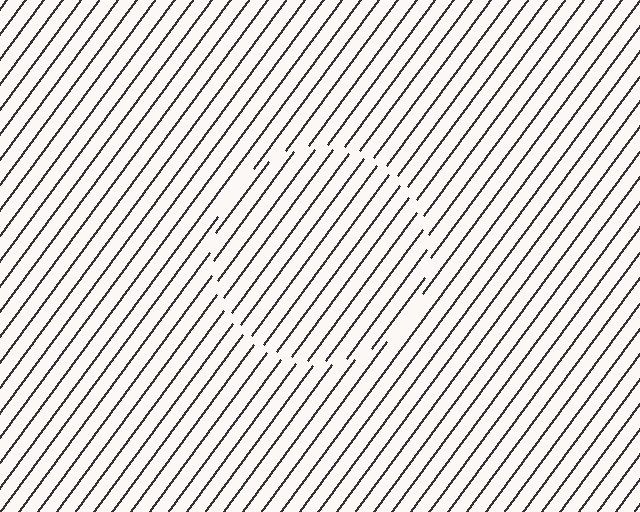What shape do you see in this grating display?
An illusory circle. The interior of the shape contains the same grating, shifted by half a period — the contour is defined by the phase discontinuity where line-ends from the inner and outer gratings abut.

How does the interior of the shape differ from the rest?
The interior of the shape contains the same grating, shifted by half a period — the contour is defined by the phase discontinuity where line-ends from the inner and outer gratings abut.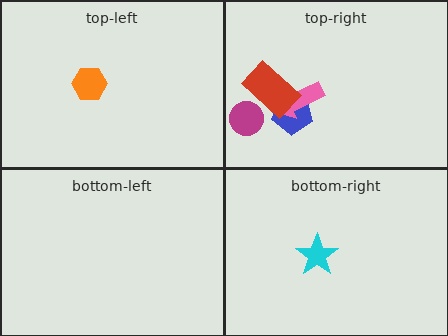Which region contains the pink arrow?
The top-right region.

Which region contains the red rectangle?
The top-right region.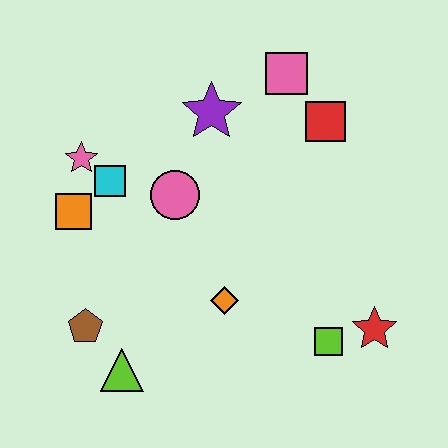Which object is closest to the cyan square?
The pink star is closest to the cyan square.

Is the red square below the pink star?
No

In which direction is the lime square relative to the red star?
The lime square is to the left of the red star.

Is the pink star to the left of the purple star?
Yes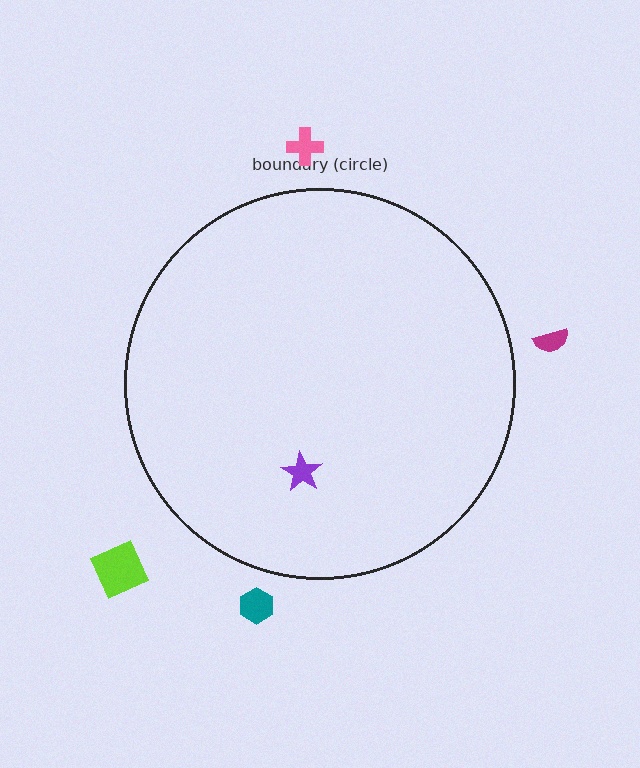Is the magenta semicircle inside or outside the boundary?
Outside.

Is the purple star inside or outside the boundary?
Inside.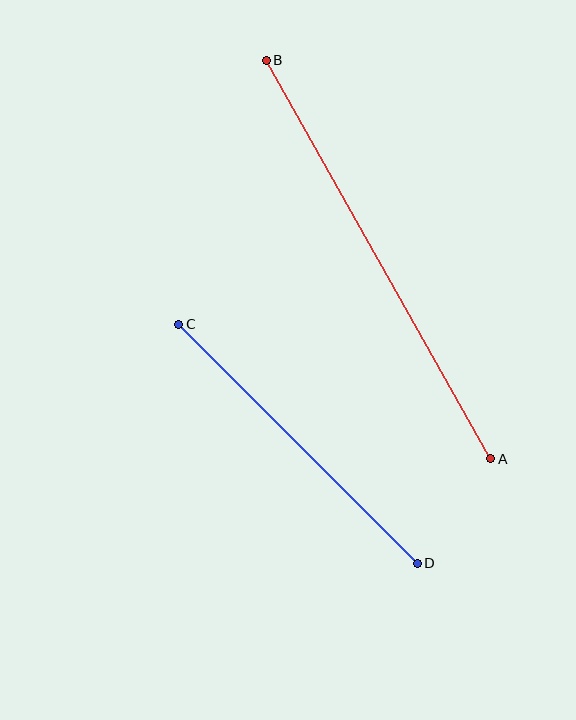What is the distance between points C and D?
The distance is approximately 337 pixels.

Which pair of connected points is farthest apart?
Points A and B are farthest apart.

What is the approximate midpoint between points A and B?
The midpoint is at approximately (379, 260) pixels.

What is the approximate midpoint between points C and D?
The midpoint is at approximately (298, 444) pixels.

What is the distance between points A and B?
The distance is approximately 457 pixels.